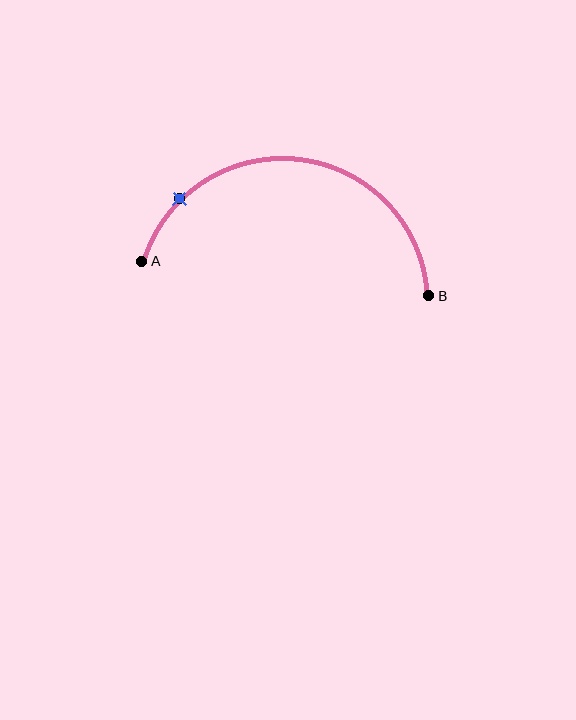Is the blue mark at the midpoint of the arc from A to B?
No. The blue mark lies on the arc but is closer to endpoint A. The arc midpoint would be at the point on the curve equidistant along the arc from both A and B.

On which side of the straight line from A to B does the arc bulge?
The arc bulges above the straight line connecting A and B.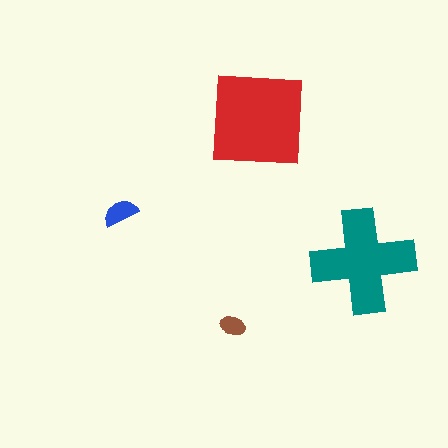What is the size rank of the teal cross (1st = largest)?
2nd.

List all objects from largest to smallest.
The red square, the teal cross, the blue semicircle, the brown ellipse.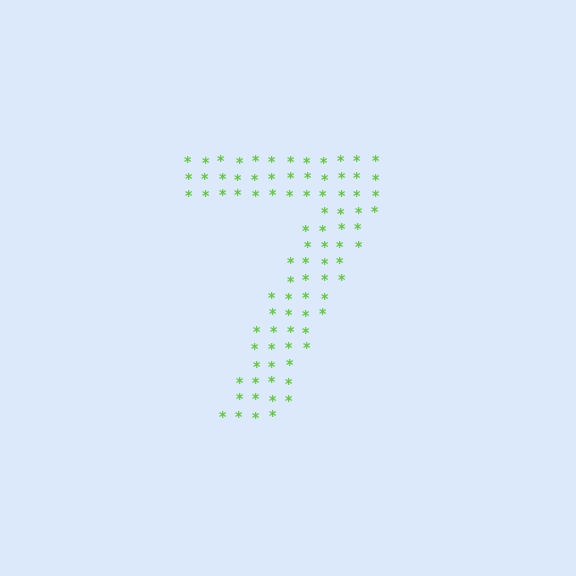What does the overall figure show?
The overall figure shows the digit 7.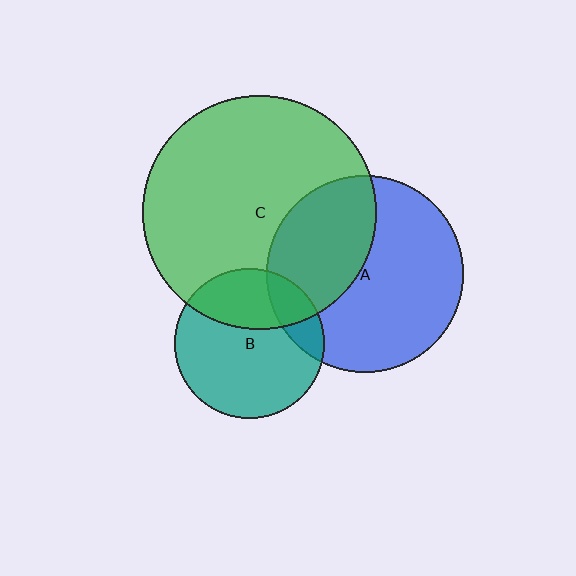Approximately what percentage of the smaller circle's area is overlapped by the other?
Approximately 40%.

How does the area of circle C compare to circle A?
Approximately 1.4 times.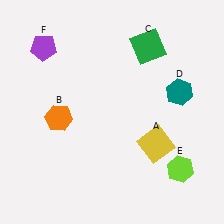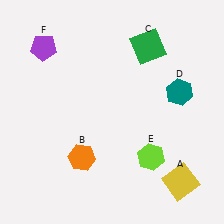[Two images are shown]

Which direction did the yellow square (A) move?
The yellow square (A) moved down.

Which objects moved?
The objects that moved are: the yellow square (A), the orange hexagon (B), the lime hexagon (E).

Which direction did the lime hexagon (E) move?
The lime hexagon (E) moved left.